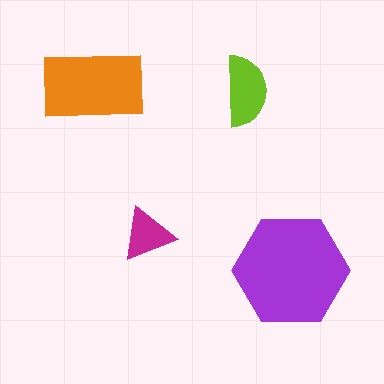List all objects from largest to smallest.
The purple hexagon, the orange rectangle, the lime semicircle, the magenta triangle.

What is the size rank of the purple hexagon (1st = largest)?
1st.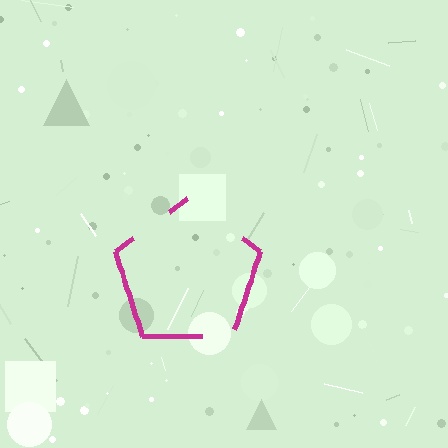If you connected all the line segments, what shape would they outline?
They would outline a pentagon.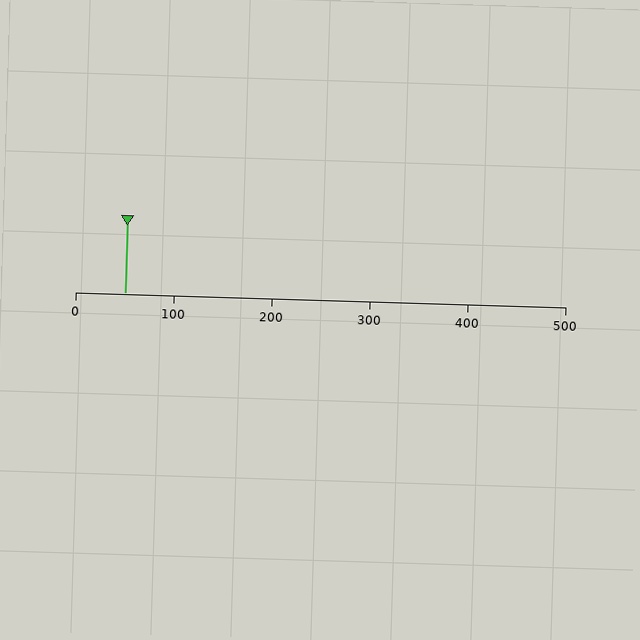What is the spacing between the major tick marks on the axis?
The major ticks are spaced 100 apart.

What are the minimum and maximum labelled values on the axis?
The axis runs from 0 to 500.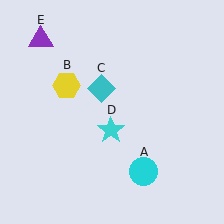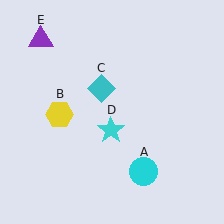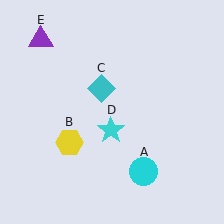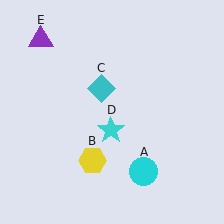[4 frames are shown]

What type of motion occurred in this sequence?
The yellow hexagon (object B) rotated counterclockwise around the center of the scene.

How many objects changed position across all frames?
1 object changed position: yellow hexagon (object B).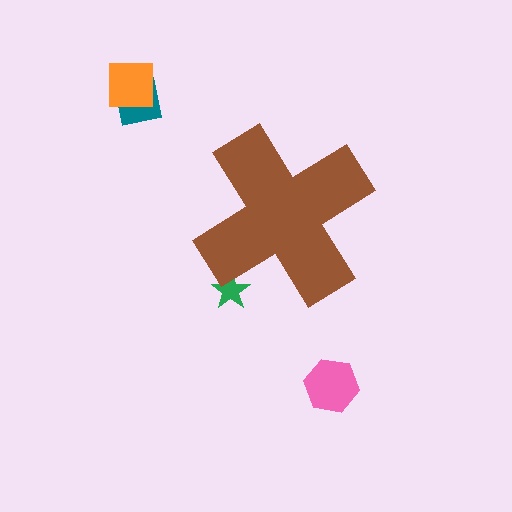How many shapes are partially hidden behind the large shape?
1 shape is partially hidden.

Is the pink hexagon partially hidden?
No, the pink hexagon is fully visible.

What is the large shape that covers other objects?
A brown cross.